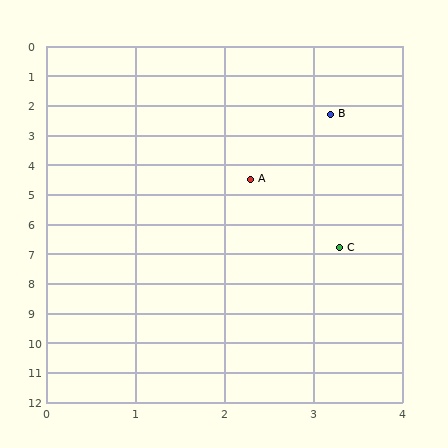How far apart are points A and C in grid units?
Points A and C are about 2.5 grid units apart.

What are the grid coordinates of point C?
Point C is at approximately (3.3, 6.8).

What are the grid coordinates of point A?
Point A is at approximately (2.3, 4.5).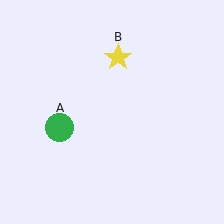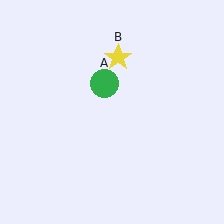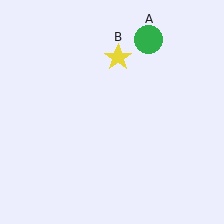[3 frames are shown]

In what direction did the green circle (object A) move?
The green circle (object A) moved up and to the right.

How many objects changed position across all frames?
1 object changed position: green circle (object A).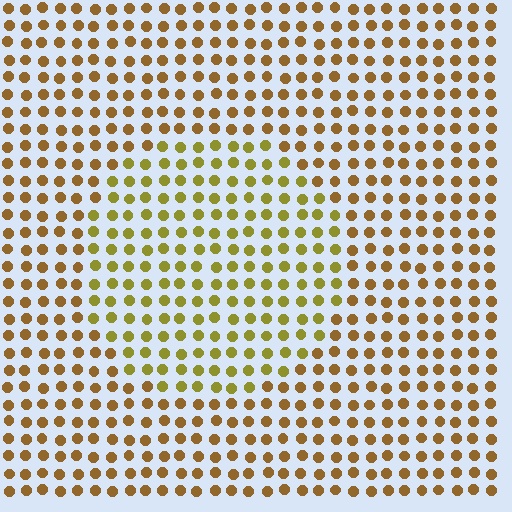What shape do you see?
I see a circle.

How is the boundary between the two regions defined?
The boundary is defined purely by a slight shift in hue (about 28 degrees). Spacing, size, and orientation are identical on both sides.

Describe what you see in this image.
The image is filled with small brown elements in a uniform arrangement. A circle-shaped region is visible where the elements are tinted to a slightly different hue, forming a subtle color boundary.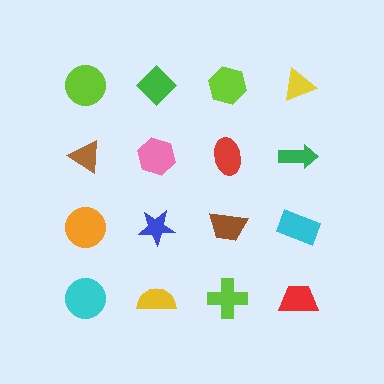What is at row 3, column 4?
A cyan rectangle.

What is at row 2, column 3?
A red ellipse.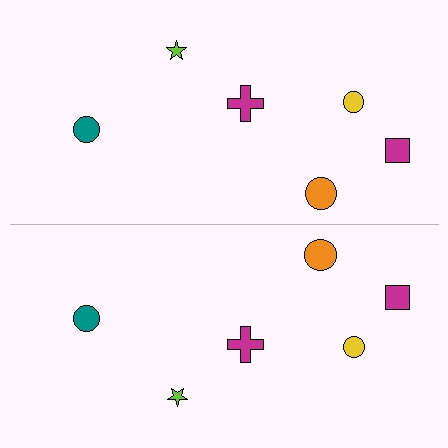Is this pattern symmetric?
Yes, this pattern has bilateral (reflection) symmetry.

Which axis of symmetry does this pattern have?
The pattern has a horizontal axis of symmetry running through the center of the image.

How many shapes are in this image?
There are 12 shapes in this image.